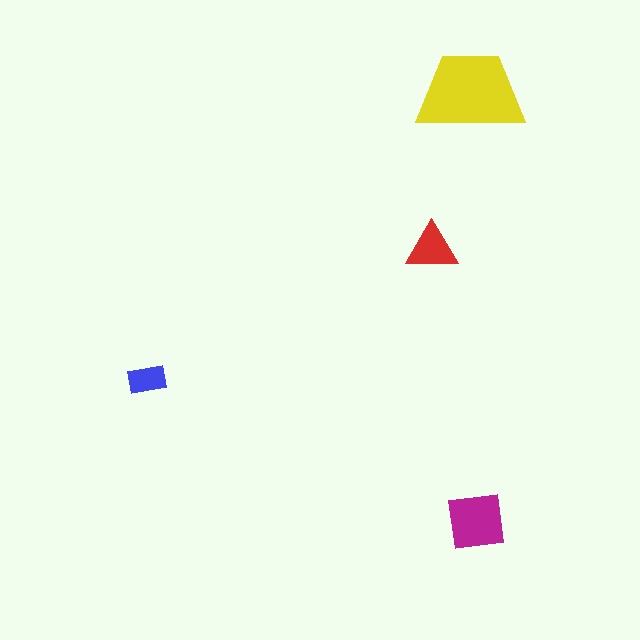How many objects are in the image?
There are 4 objects in the image.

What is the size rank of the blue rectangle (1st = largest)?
4th.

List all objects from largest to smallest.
The yellow trapezoid, the magenta square, the red triangle, the blue rectangle.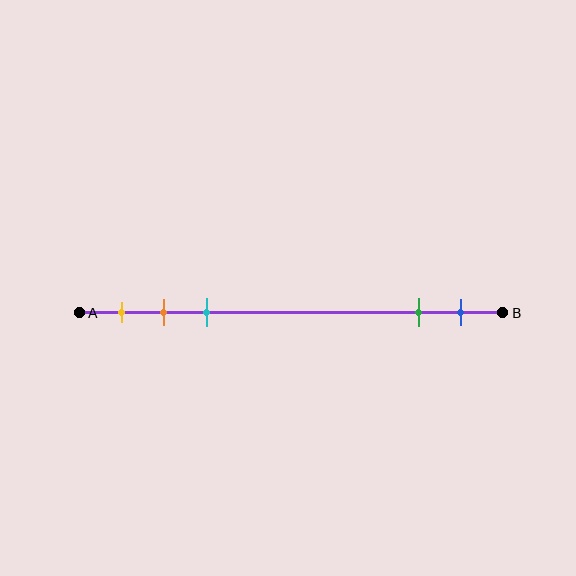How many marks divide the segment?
There are 5 marks dividing the segment.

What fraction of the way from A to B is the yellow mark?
The yellow mark is approximately 10% (0.1) of the way from A to B.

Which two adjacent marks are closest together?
The orange and cyan marks are the closest adjacent pair.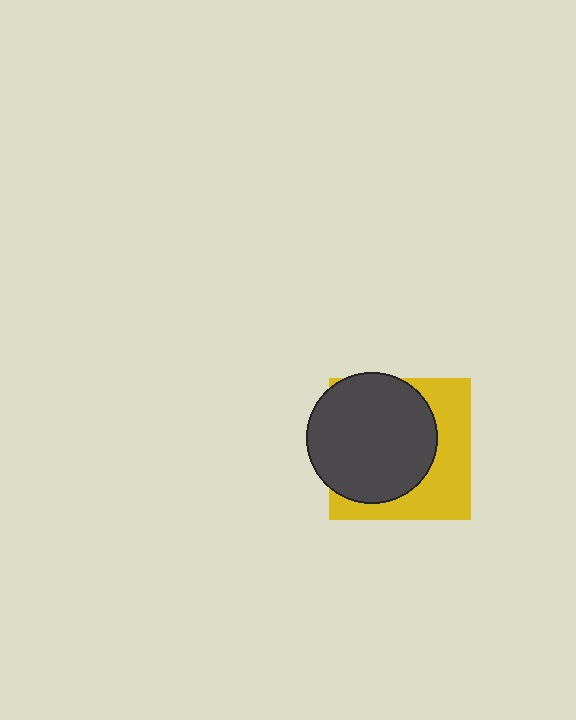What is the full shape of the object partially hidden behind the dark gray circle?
The partially hidden object is a yellow square.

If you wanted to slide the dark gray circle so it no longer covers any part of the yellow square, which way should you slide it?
Slide it left — that is the most direct way to separate the two shapes.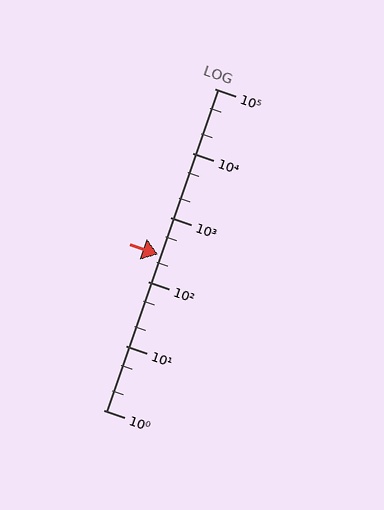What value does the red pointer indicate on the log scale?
The pointer indicates approximately 260.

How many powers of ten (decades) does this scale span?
The scale spans 5 decades, from 1 to 100000.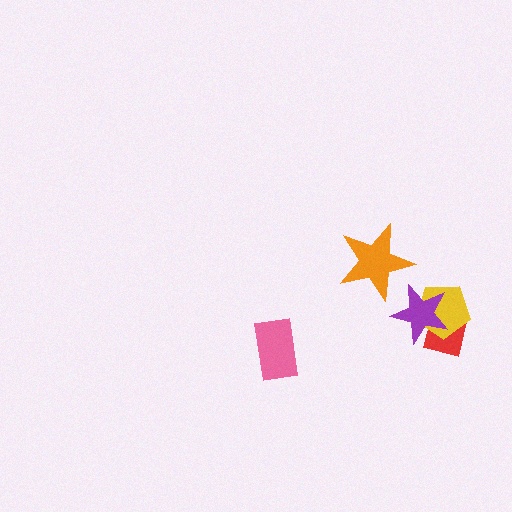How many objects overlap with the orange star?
0 objects overlap with the orange star.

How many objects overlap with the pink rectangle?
0 objects overlap with the pink rectangle.